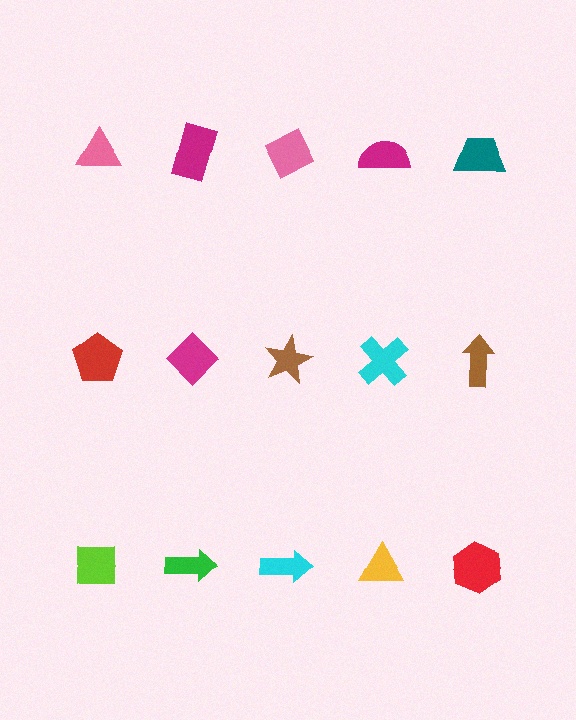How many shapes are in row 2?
5 shapes.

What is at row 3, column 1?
A lime square.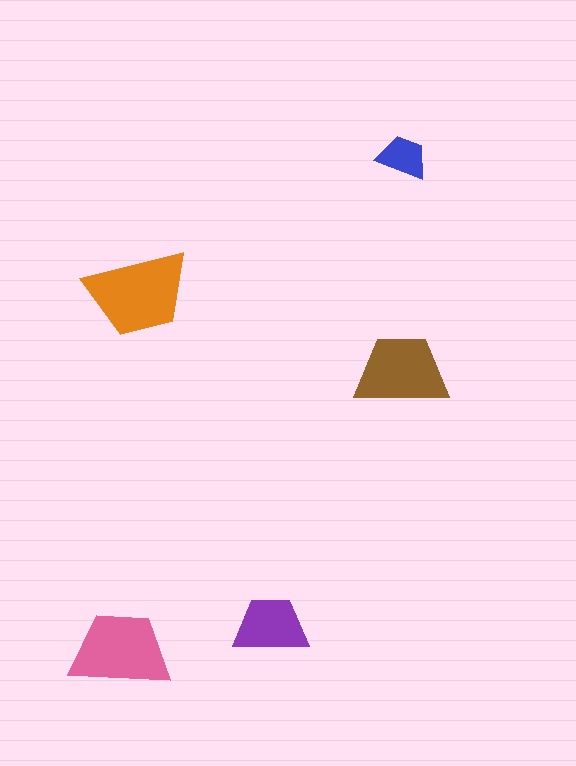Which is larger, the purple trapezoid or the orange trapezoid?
The orange one.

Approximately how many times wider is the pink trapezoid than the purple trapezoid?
About 1.5 times wider.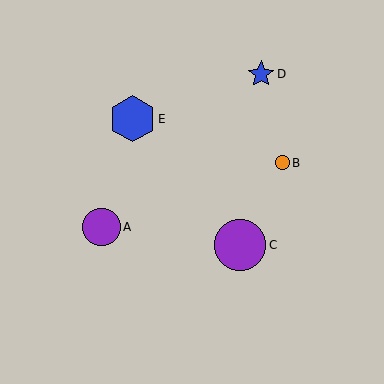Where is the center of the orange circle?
The center of the orange circle is at (283, 163).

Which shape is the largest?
The purple circle (labeled C) is the largest.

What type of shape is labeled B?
Shape B is an orange circle.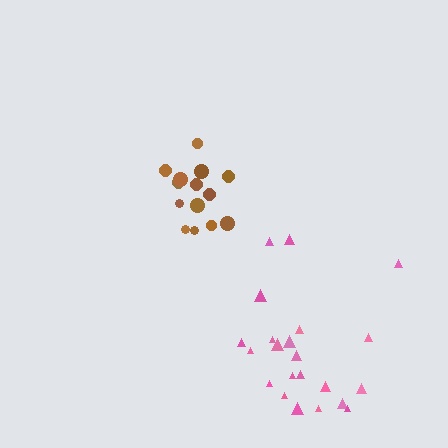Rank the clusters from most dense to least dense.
brown, pink.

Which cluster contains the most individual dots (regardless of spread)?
Pink (22).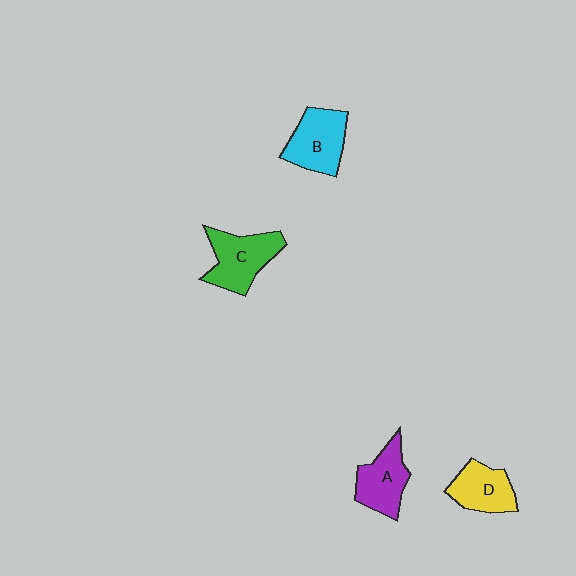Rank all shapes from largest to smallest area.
From largest to smallest: C (green), B (cyan), A (purple), D (yellow).